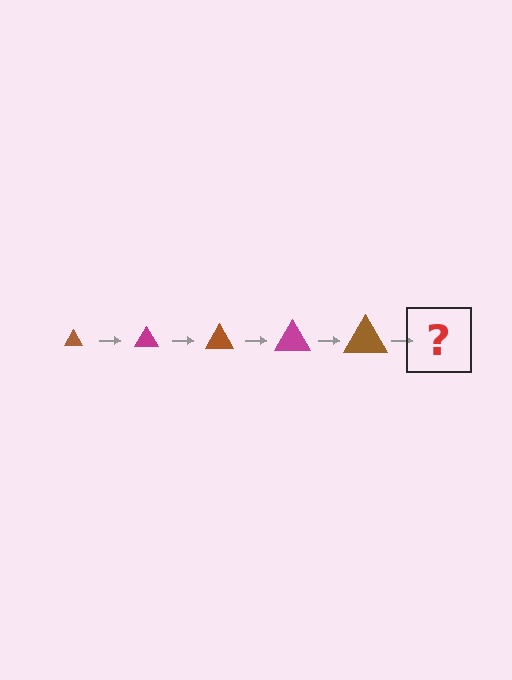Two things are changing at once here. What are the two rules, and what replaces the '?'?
The two rules are that the triangle grows larger each step and the color cycles through brown and magenta. The '?' should be a magenta triangle, larger than the previous one.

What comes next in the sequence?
The next element should be a magenta triangle, larger than the previous one.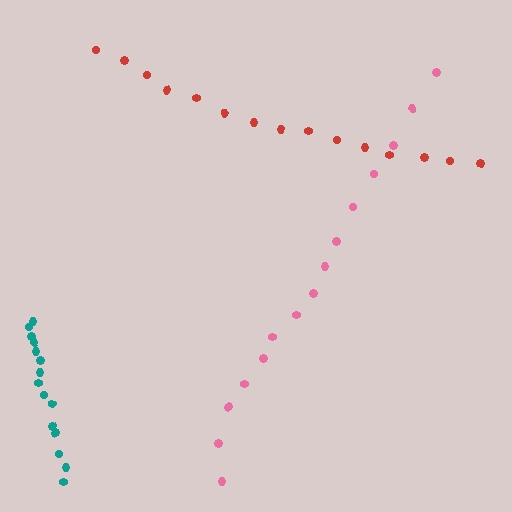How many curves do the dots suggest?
There are 3 distinct paths.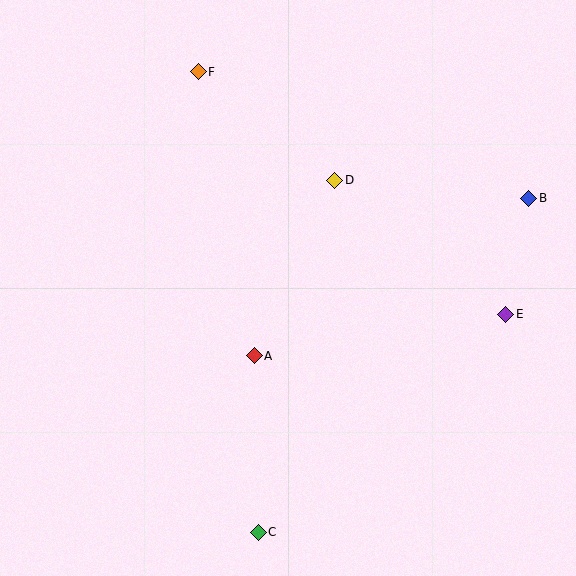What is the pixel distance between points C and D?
The distance between C and D is 360 pixels.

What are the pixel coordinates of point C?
Point C is at (258, 532).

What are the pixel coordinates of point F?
Point F is at (198, 72).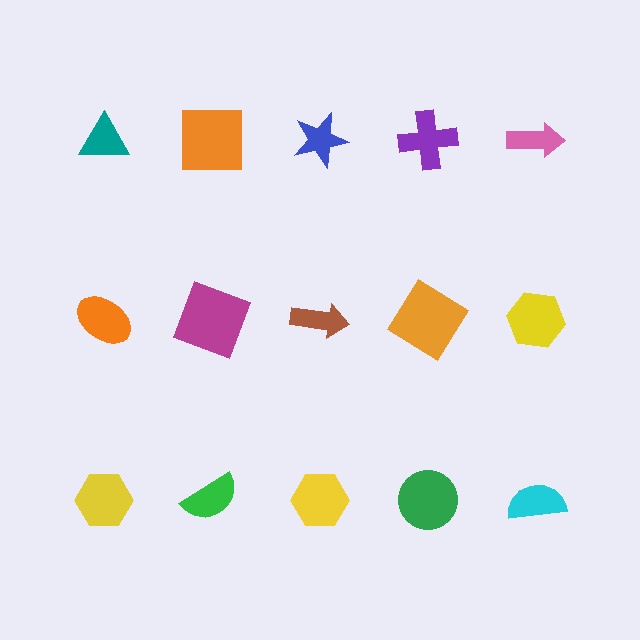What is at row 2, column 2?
A magenta square.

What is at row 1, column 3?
A blue star.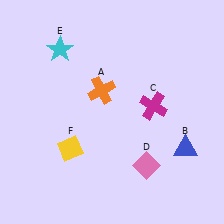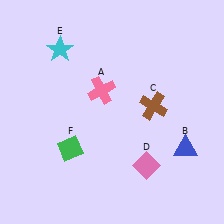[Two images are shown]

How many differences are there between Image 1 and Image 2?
There are 3 differences between the two images.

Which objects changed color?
A changed from orange to pink. C changed from magenta to brown. F changed from yellow to green.